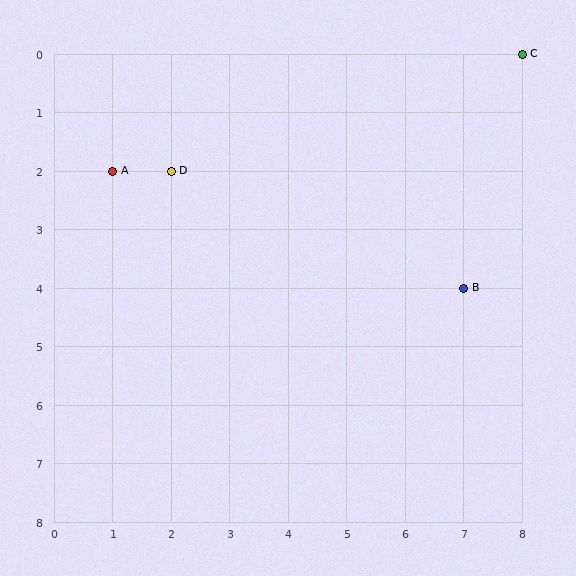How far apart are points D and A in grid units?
Points D and A are 1 column apart.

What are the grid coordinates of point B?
Point B is at grid coordinates (7, 4).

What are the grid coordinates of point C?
Point C is at grid coordinates (8, 0).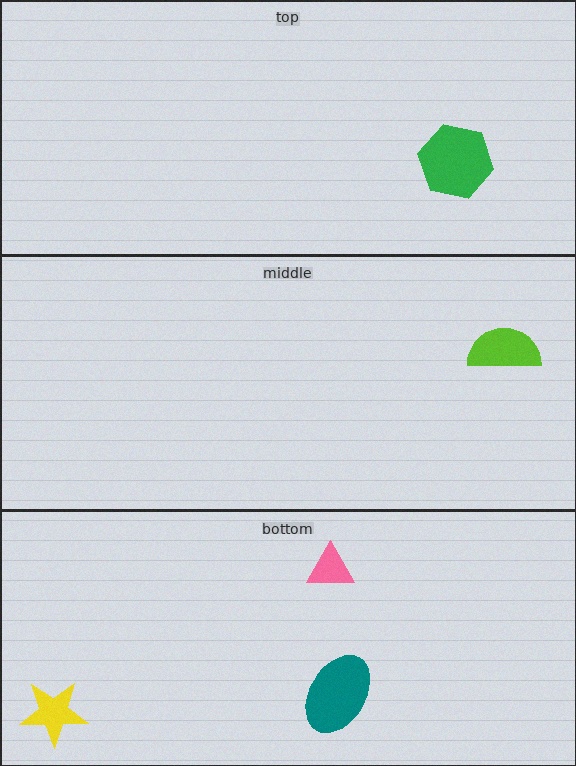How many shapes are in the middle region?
1.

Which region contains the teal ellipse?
The bottom region.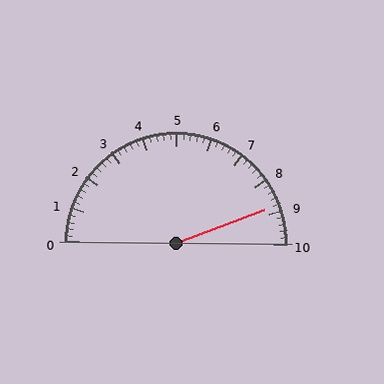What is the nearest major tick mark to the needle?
The nearest major tick mark is 9.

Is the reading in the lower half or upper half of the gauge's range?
The reading is in the upper half of the range (0 to 10).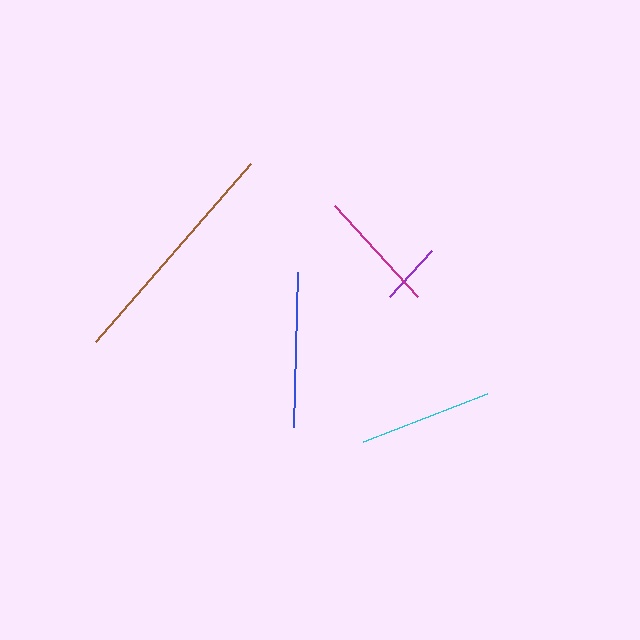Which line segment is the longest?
The brown line is the longest at approximately 236 pixels.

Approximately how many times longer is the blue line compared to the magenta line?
The blue line is approximately 1.3 times the length of the magenta line.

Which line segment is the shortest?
The purple line is the shortest at approximately 63 pixels.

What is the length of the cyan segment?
The cyan segment is approximately 133 pixels long.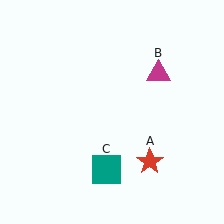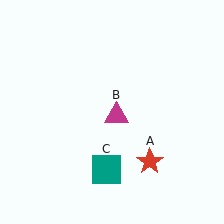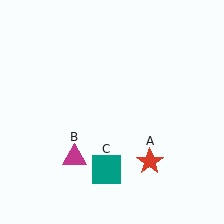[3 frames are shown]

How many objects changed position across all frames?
1 object changed position: magenta triangle (object B).